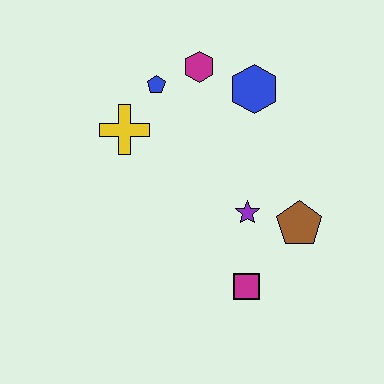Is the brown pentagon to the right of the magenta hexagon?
Yes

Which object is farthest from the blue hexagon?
The magenta square is farthest from the blue hexagon.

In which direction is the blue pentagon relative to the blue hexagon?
The blue pentagon is to the left of the blue hexagon.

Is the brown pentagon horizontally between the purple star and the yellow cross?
No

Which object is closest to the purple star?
The brown pentagon is closest to the purple star.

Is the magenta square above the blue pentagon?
No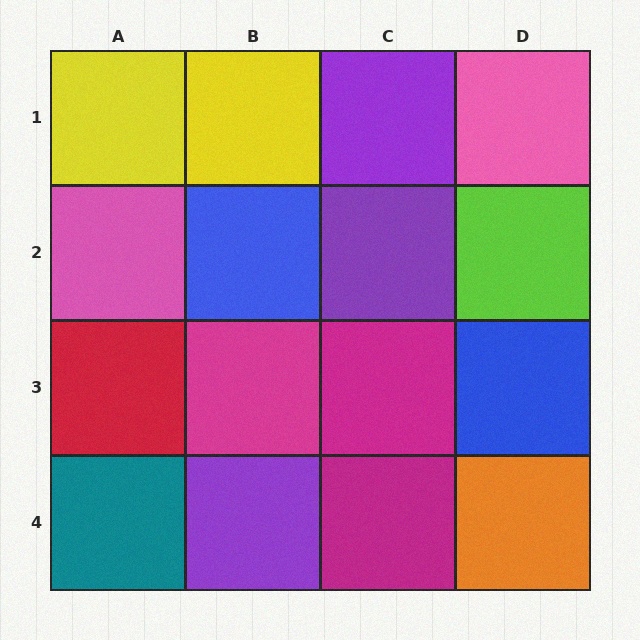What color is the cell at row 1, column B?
Yellow.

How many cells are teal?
1 cell is teal.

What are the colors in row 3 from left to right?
Red, magenta, magenta, blue.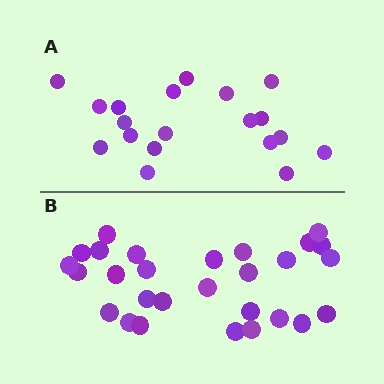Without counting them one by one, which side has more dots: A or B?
Region B (the bottom region) has more dots.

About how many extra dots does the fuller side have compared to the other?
Region B has roughly 8 or so more dots than region A.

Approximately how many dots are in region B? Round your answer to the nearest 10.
About 30 dots. (The exact count is 28, which rounds to 30.)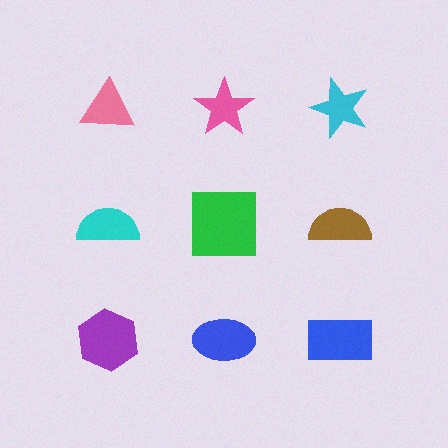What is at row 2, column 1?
A cyan semicircle.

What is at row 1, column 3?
A cyan star.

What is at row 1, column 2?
A pink star.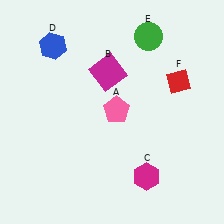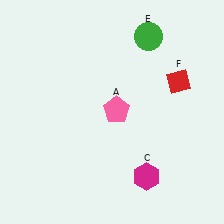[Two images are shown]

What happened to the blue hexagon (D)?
The blue hexagon (D) was removed in Image 2. It was in the top-left area of Image 1.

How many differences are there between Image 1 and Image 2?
There are 2 differences between the two images.